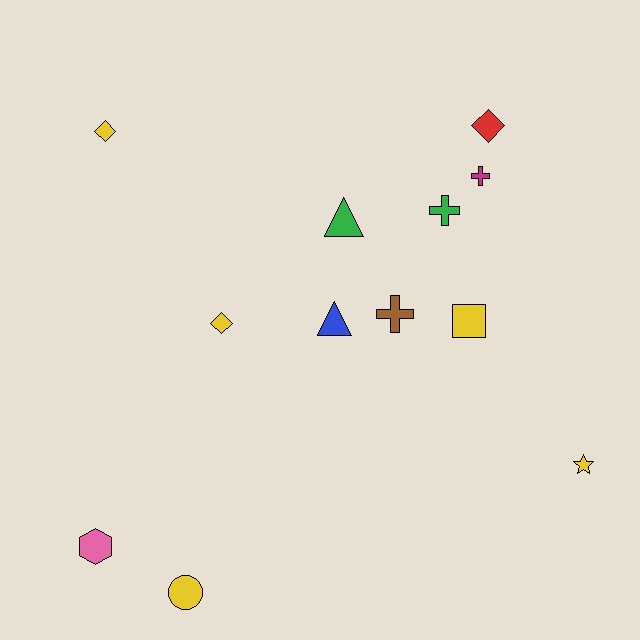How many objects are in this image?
There are 12 objects.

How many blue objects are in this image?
There is 1 blue object.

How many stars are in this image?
There is 1 star.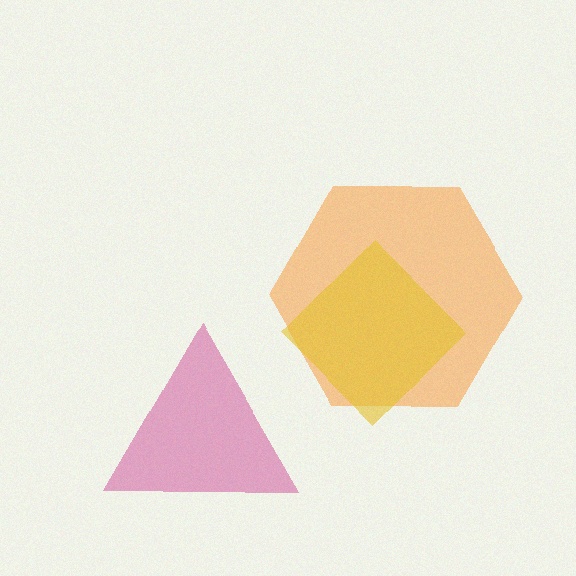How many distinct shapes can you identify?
There are 3 distinct shapes: a magenta triangle, an orange hexagon, a yellow diamond.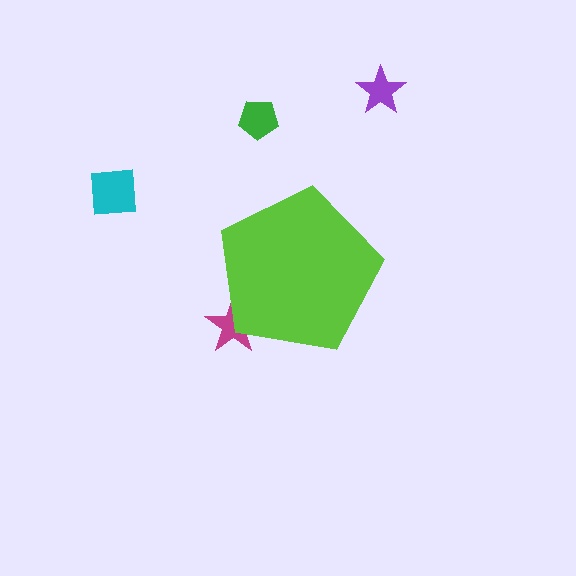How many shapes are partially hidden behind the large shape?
1 shape is partially hidden.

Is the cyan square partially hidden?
No, the cyan square is fully visible.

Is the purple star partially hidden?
No, the purple star is fully visible.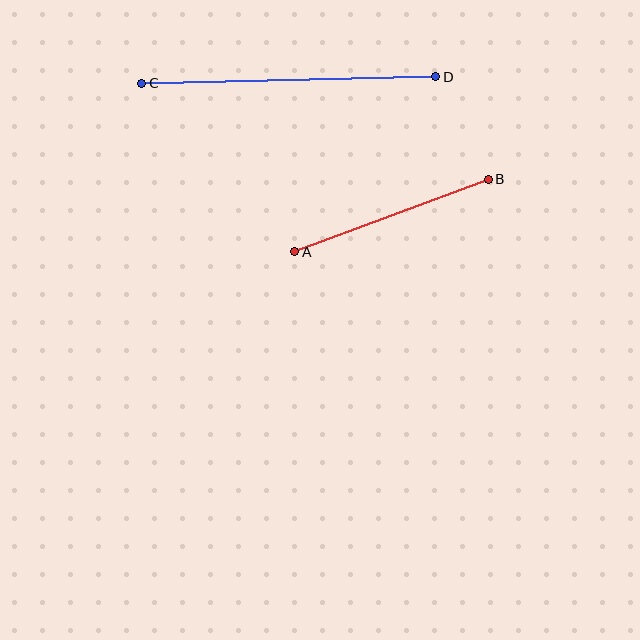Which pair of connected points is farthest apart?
Points C and D are farthest apart.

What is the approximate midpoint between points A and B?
The midpoint is at approximately (391, 216) pixels.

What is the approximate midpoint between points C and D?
The midpoint is at approximately (289, 80) pixels.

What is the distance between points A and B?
The distance is approximately 207 pixels.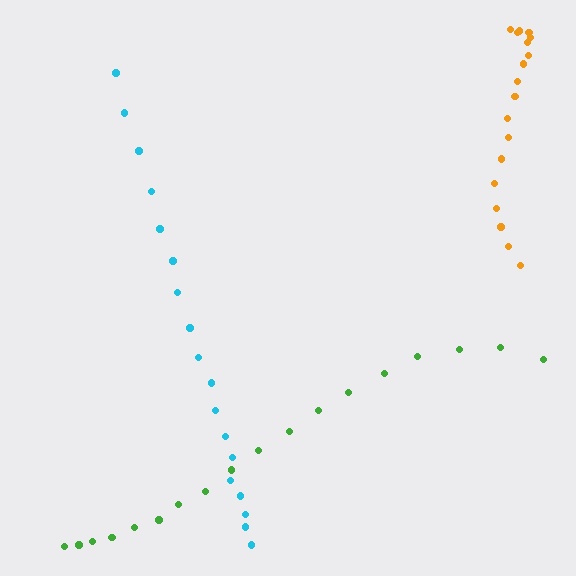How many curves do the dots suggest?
There are 3 distinct paths.